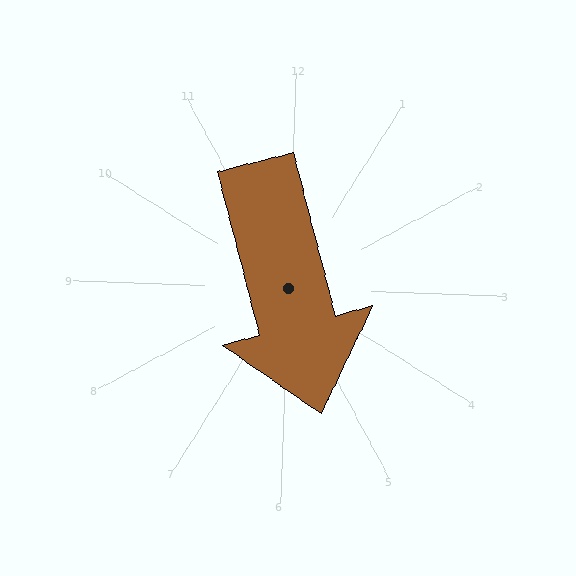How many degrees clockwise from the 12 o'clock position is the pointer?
Approximately 163 degrees.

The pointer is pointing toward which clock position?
Roughly 5 o'clock.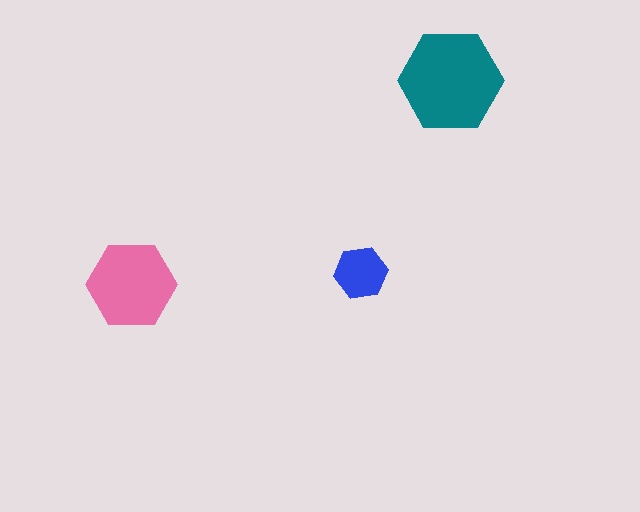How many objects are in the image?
There are 3 objects in the image.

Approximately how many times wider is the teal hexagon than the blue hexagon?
About 2 times wider.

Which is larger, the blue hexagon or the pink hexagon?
The pink one.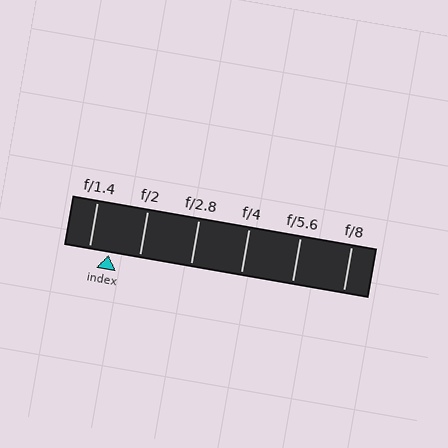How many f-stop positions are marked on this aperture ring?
There are 6 f-stop positions marked.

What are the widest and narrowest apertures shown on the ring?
The widest aperture shown is f/1.4 and the narrowest is f/8.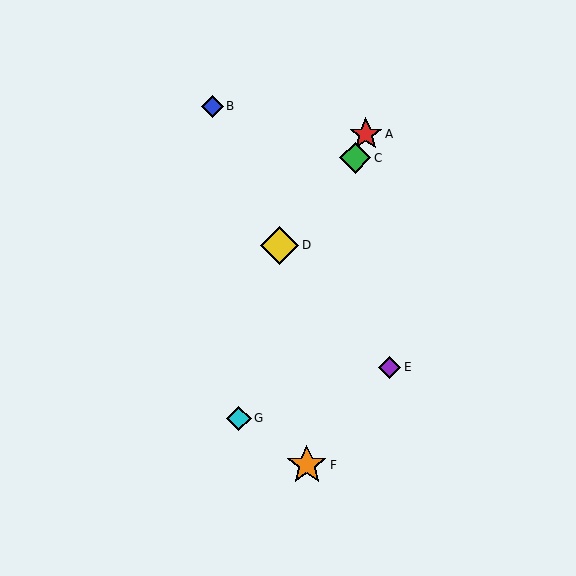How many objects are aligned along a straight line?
3 objects (A, C, G) are aligned along a straight line.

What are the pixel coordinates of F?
Object F is at (307, 465).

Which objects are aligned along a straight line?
Objects A, C, G are aligned along a straight line.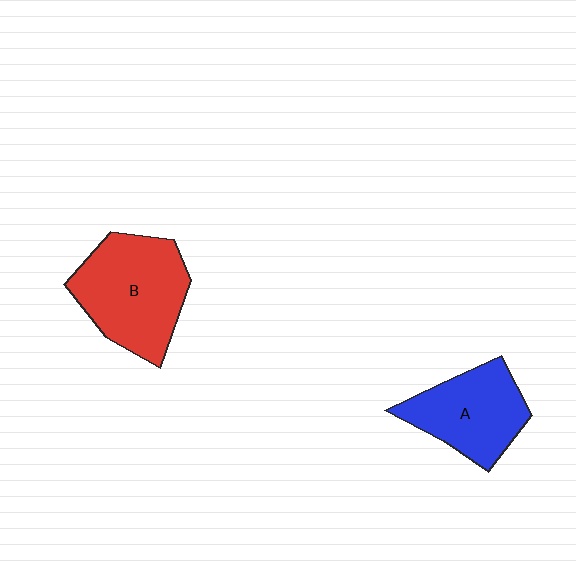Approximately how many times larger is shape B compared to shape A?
Approximately 1.3 times.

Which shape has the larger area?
Shape B (red).